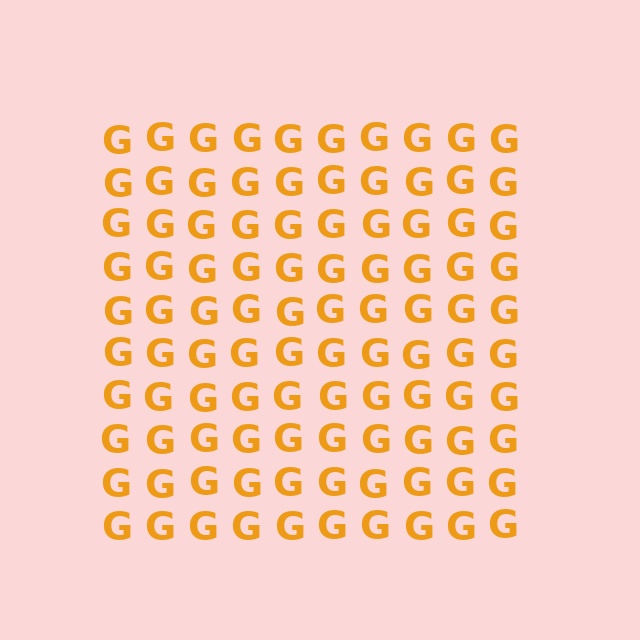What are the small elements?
The small elements are letter G's.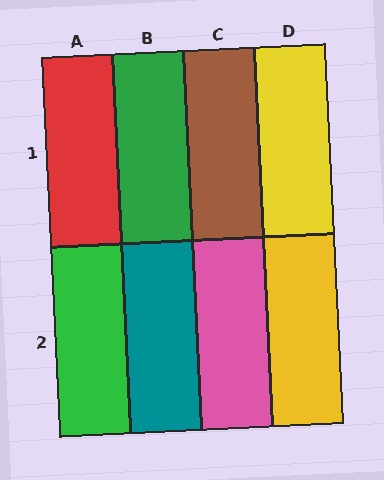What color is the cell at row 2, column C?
Pink.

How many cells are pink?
1 cell is pink.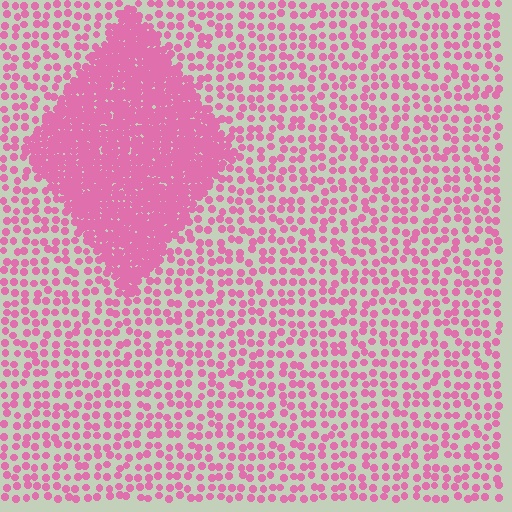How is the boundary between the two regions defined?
The boundary is defined by a change in element density (approximately 3.0x ratio). All elements are the same color, size, and shape.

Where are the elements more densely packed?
The elements are more densely packed inside the diamond boundary.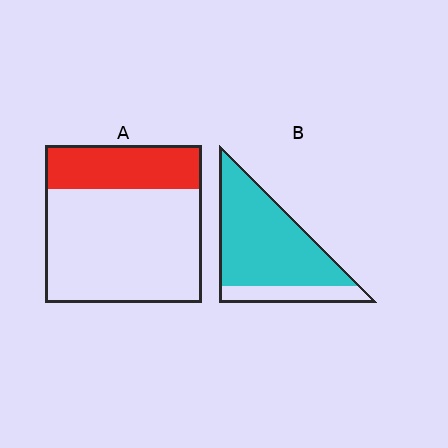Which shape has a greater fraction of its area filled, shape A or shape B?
Shape B.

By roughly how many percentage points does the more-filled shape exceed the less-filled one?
By roughly 50 percentage points (B over A).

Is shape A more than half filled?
No.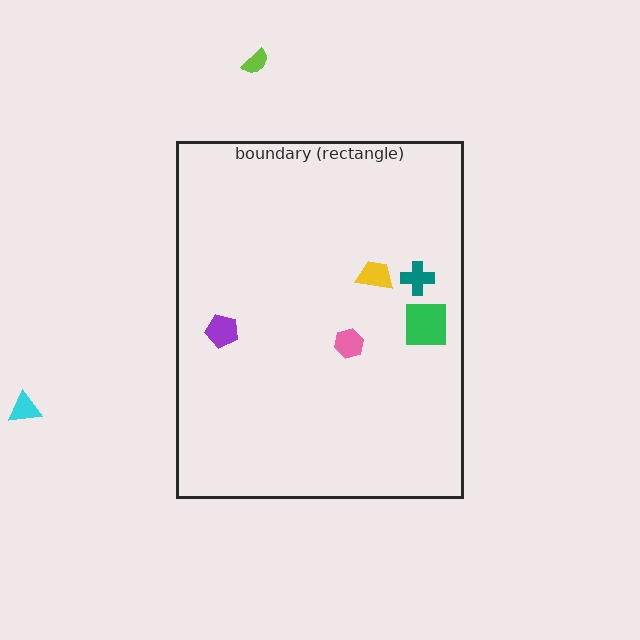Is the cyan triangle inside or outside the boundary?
Outside.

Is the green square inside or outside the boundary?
Inside.